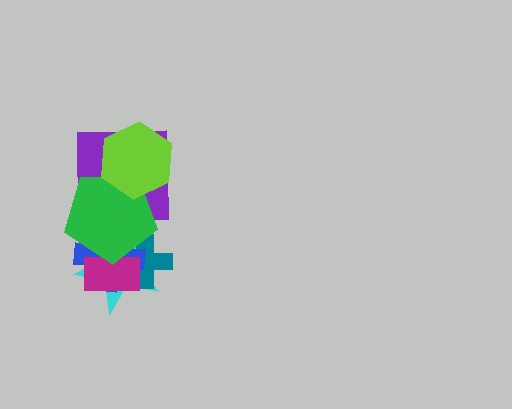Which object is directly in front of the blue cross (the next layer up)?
The magenta rectangle is directly in front of the blue cross.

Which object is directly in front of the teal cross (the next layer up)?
The blue cross is directly in front of the teal cross.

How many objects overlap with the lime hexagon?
2 objects overlap with the lime hexagon.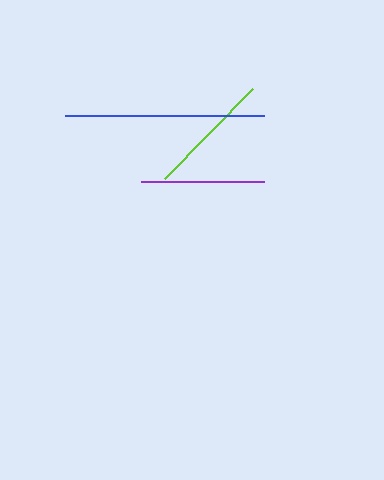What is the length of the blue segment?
The blue segment is approximately 198 pixels long.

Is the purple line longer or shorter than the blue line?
The blue line is longer than the purple line.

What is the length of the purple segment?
The purple segment is approximately 122 pixels long.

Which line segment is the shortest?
The purple line is the shortest at approximately 122 pixels.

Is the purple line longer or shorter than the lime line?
The lime line is longer than the purple line.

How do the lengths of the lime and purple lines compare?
The lime and purple lines are approximately the same length.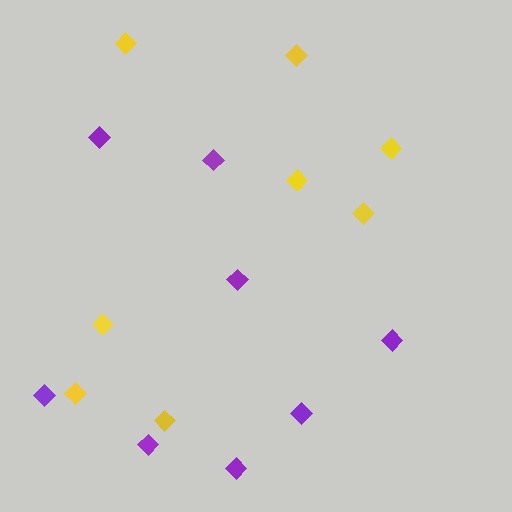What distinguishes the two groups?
There are 2 groups: one group of yellow diamonds (8) and one group of purple diamonds (8).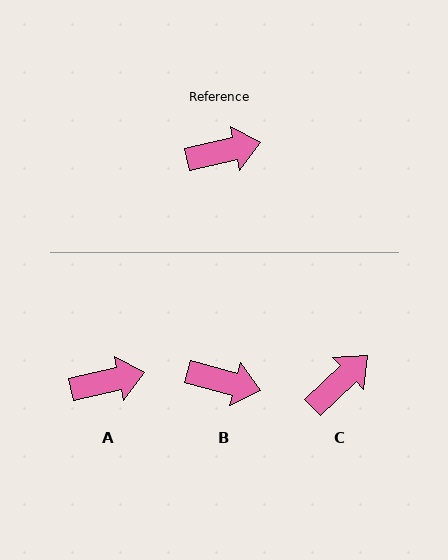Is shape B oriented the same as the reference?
No, it is off by about 27 degrees.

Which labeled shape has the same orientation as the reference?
A.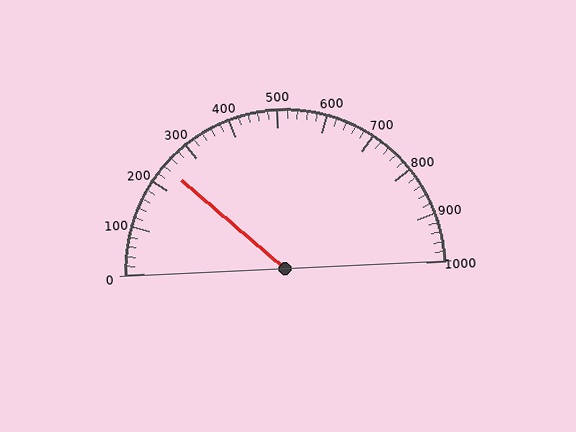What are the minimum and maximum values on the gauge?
The gauge ranges from 0 to 1000.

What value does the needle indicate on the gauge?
The needle indicates approximately 240.